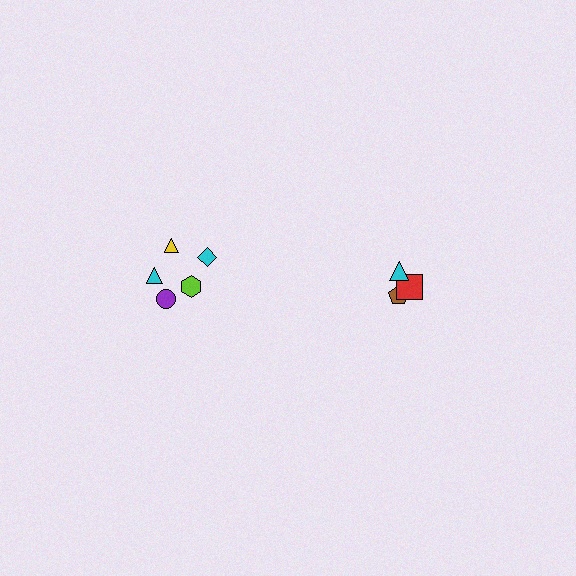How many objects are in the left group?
There are 5 objects.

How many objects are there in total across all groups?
There are 8 objects.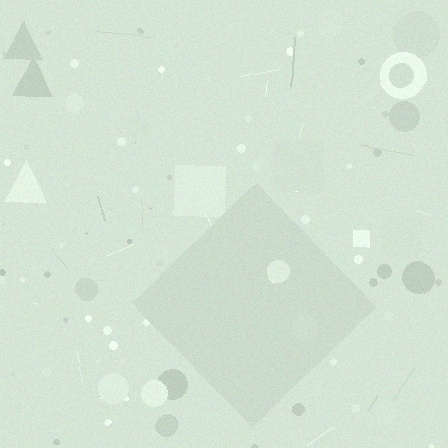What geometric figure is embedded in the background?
A diamond is embedded in the background.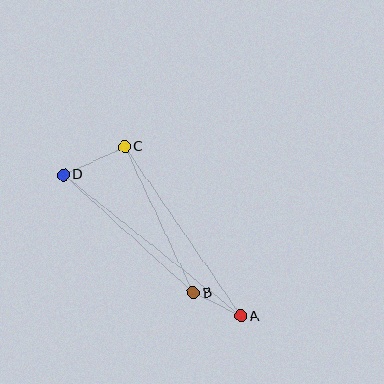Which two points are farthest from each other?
Points A and D are farthest from each other.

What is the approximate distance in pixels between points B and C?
The distance between B and C is approximately 162 pixels.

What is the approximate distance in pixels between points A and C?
The distance between A and C is approximately 206 pixels.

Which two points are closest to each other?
Points A and B are closest to each other.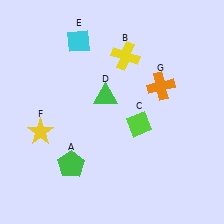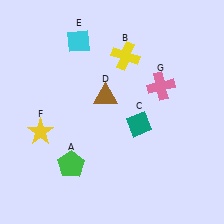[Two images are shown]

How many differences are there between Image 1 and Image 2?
There are 3 differences between the two images.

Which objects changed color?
C changed from lime to teal. D changed from green to brown. G changed from orange to pink.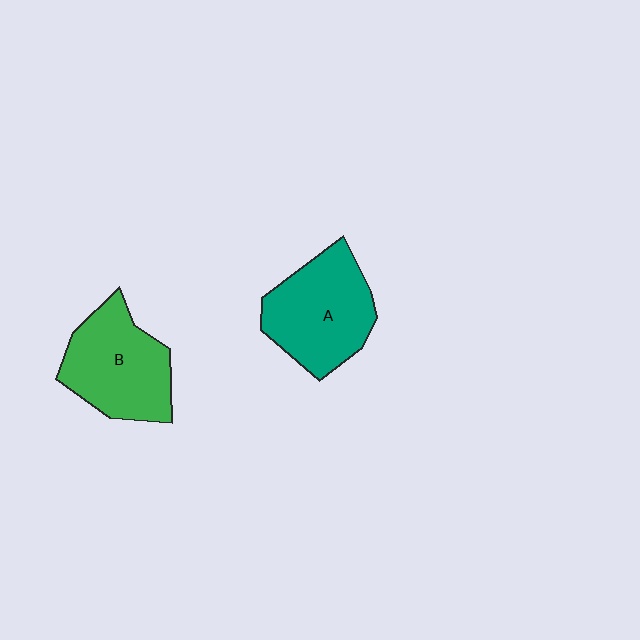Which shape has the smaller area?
Shape B (green).